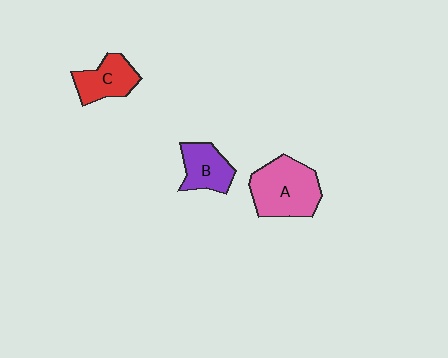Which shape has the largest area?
Shape A (pink).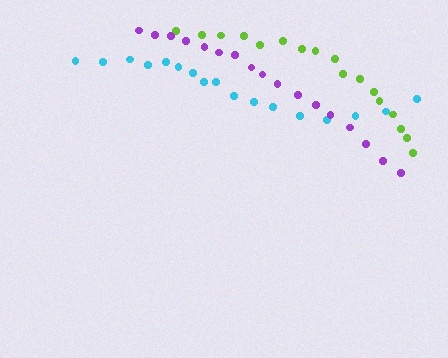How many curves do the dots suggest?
There are 3 distinct paths.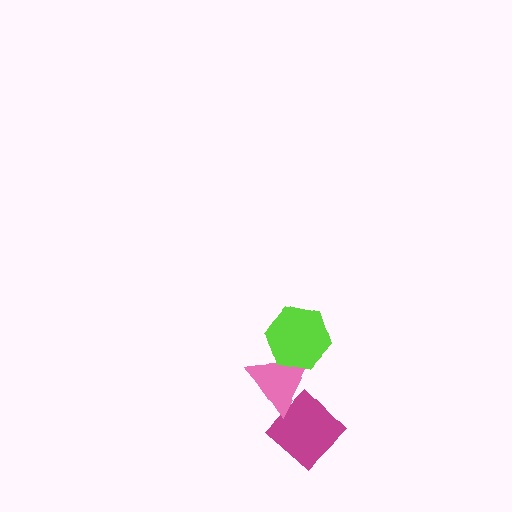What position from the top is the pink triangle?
The pink triangle is 2nd from the top.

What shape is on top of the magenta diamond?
The pink triangle is on top of the magenta diamond.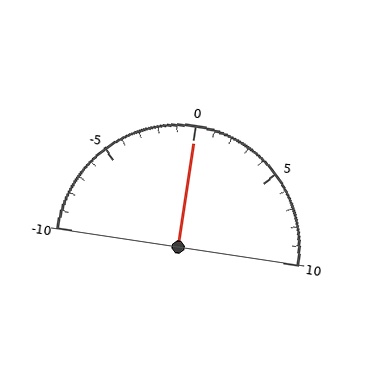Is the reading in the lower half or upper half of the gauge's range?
The reading is in the upper half of the range (-10 to 10).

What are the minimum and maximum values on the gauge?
The gauge ranges from -10 to 10.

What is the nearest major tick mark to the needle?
The nearest major tick mark is 0.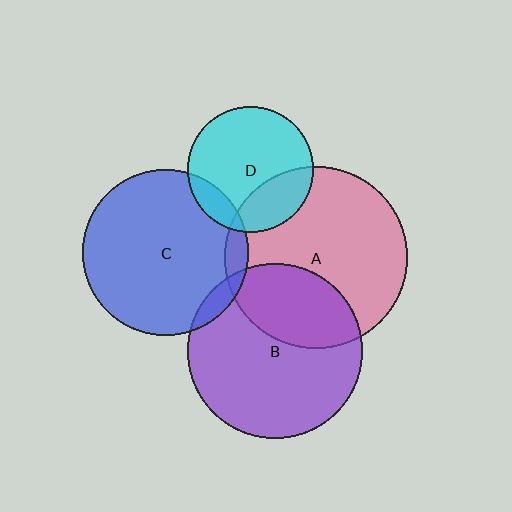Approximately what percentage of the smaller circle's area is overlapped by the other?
Approximately 5%.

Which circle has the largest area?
Circle A (pink).